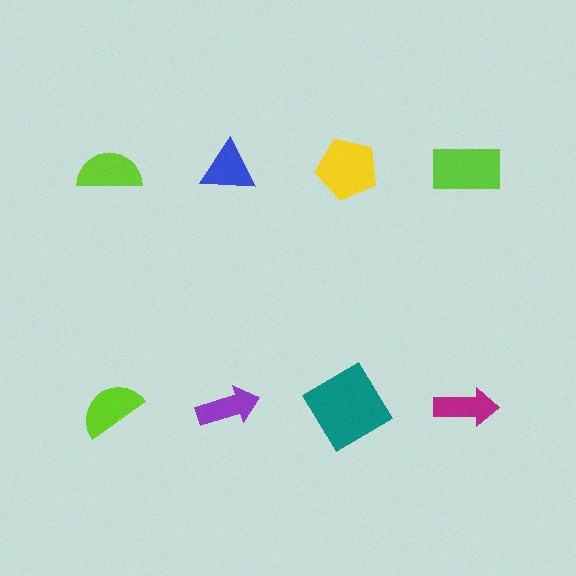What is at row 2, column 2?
A purple arrow.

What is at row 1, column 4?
A lime rectangle.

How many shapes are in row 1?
4 shapes.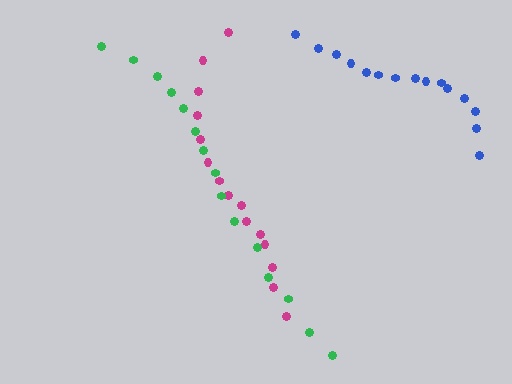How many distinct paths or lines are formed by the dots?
There are 3 distinct paths.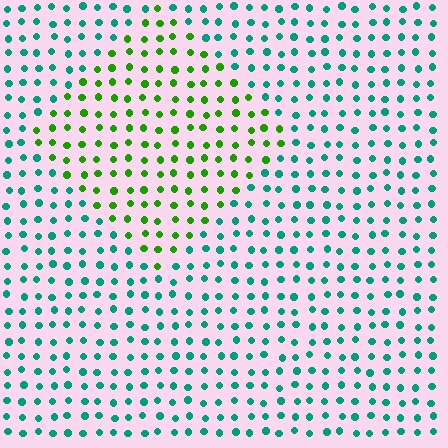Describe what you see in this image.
The image is filled with small teal elements in a uniform arrangement. A diamond-shaped region is visible where the elements are tinted to a slightly different hue, forming a subtle color boundary.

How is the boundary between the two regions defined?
The boundary is defined purely by a slight shift in hue (about 57 degrees). Spacing, size, and orientation are identical on both sides.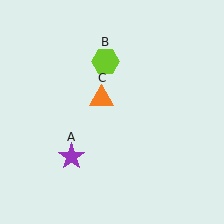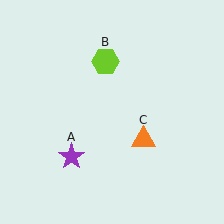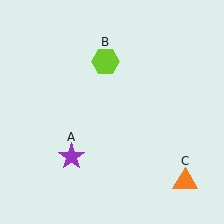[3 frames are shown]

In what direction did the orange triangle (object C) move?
The orange triangle (object C) moved down and to the right.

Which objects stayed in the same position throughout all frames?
Purple star (object A) and lime hexagon (object B) remained stationary.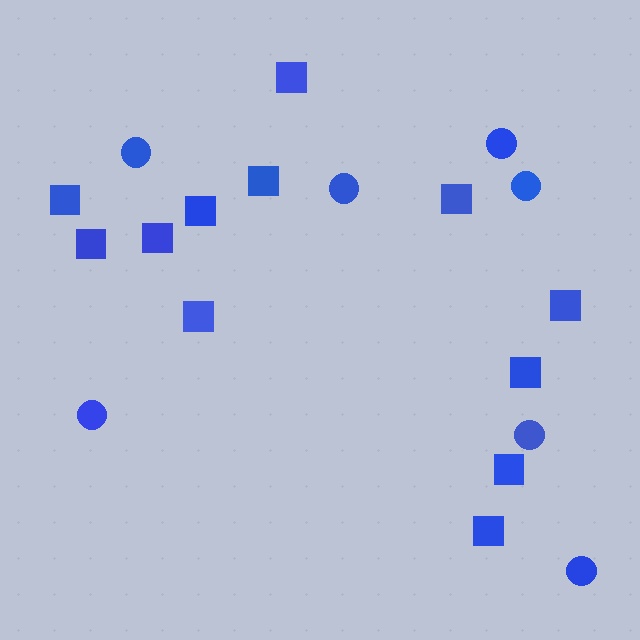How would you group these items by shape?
There are 2 groups: one group of circles (7) and one group of squares (12).